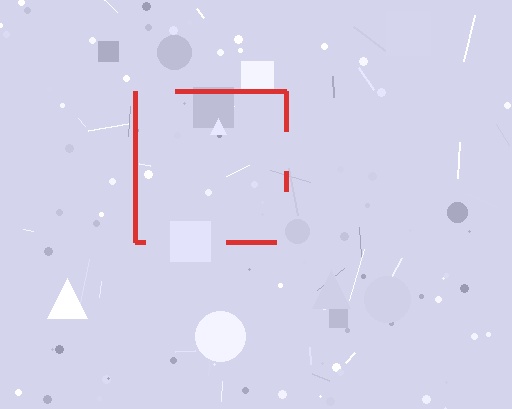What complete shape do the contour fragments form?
The contour fragments form a square.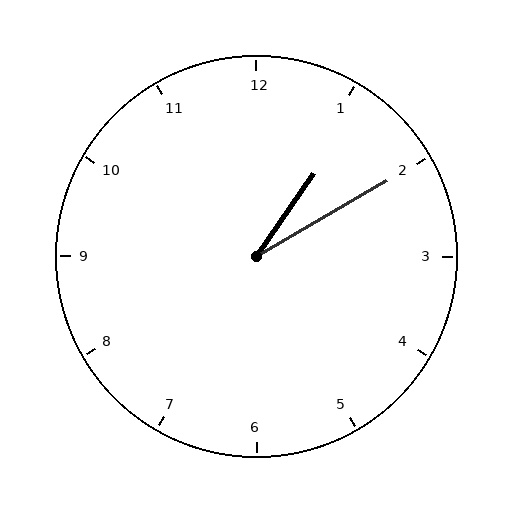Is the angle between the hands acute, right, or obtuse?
It is acute.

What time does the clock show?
1:10.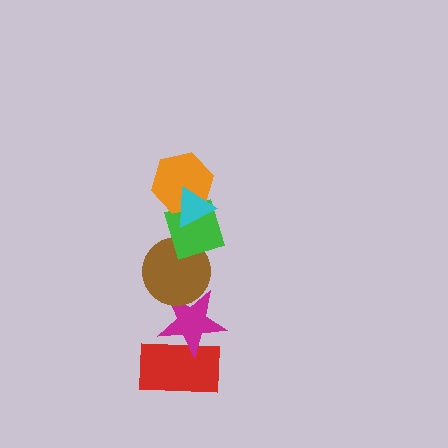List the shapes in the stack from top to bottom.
From top to bottom: the cyan triangle, the orange hexagon, the green diamond, the brown circle, the magenta star, the red rectangle.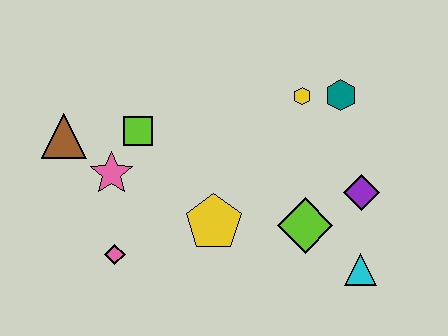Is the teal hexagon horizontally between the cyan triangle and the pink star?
Yes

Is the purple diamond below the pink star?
Yes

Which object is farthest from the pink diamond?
The teal hexagon is farthest from the pink diamond.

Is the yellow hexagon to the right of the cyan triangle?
No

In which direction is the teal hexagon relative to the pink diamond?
The teal hexagon is to the right of the pink diamond.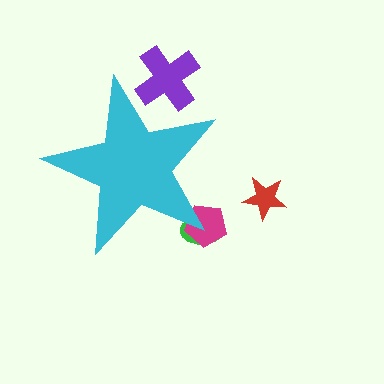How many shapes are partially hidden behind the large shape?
3 shapes are partially hidden.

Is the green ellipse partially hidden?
Yes, the green ellipse is partially hidden behind the cyan star.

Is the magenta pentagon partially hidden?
Yes, the magenta pentagon is partially hidden behind the cyan star.